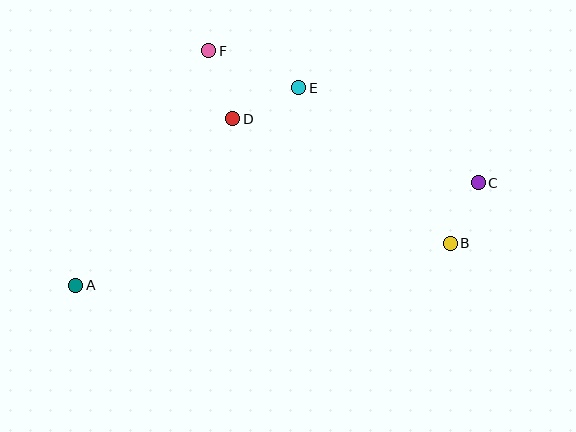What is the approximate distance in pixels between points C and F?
The distance between C and F is approximately 300 pixels.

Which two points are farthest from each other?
Points A and C are farthest from each other.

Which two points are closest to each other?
Points B and C are closest to each other.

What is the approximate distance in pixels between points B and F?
The distance between B and F is approximately 309 pixels.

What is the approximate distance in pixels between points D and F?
The distance between D and F is approximately 72 pixels.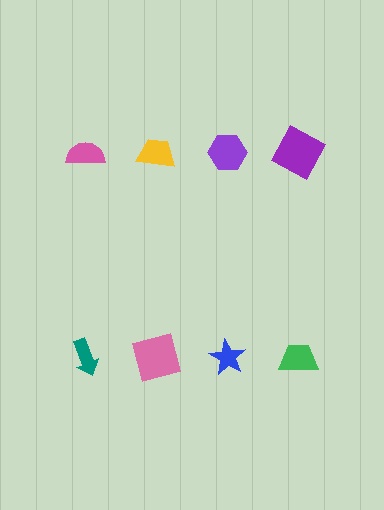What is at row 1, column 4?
A purple square.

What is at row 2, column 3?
A blue star.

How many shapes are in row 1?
4 shapes.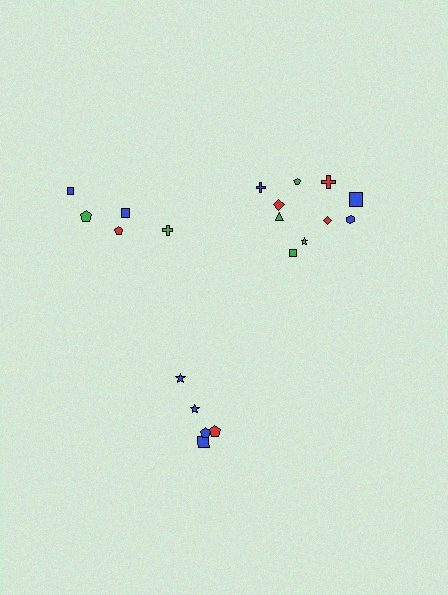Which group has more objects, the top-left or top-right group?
The top-right group.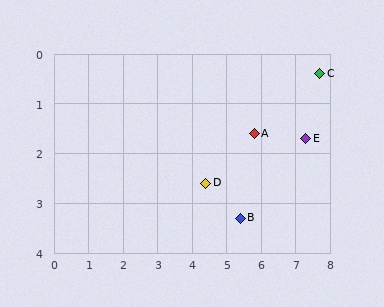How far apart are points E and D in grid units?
Points E and D are about 3.0 grid units apart.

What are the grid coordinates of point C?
Point C is at approximately (7.7, 0.4).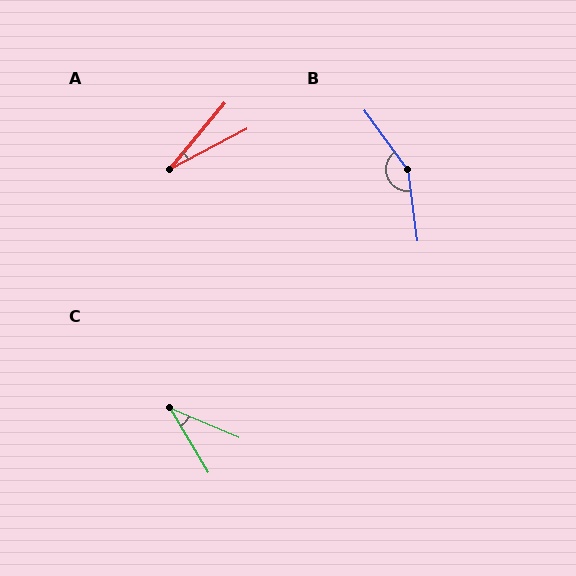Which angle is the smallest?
A, at approximately 23 degrees.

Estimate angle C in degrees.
Approximately 37 degrees.